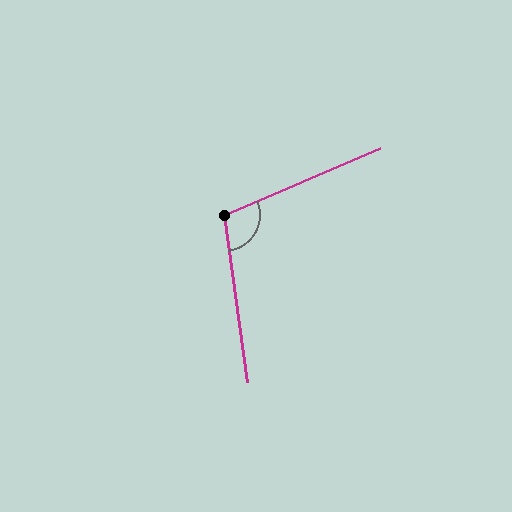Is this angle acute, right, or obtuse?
It is obtuse.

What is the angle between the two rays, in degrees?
Approximately 105 degrees.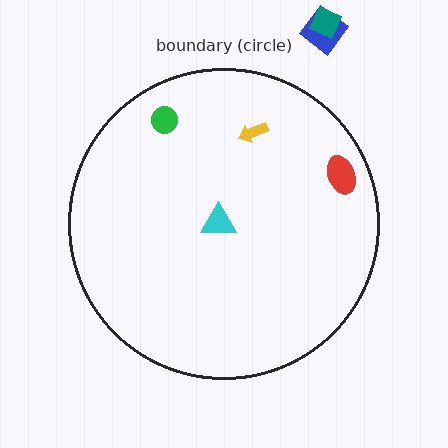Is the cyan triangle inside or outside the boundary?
Inside.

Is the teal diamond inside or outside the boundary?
Outside.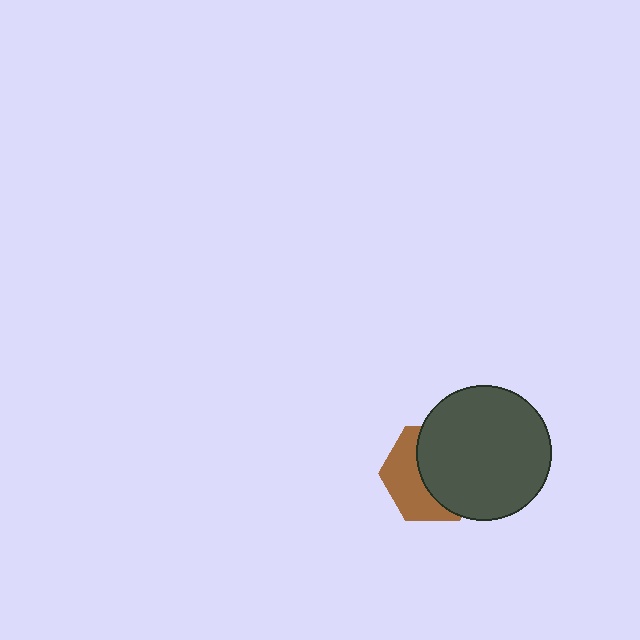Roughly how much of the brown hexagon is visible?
A small part of it is visible (roughly 43%).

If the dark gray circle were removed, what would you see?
You would see the complete brown hexagon.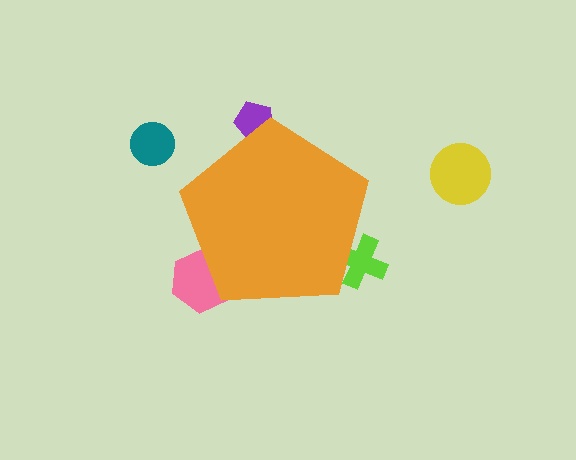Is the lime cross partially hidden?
Yes, the lime cross is partially hidden behind the orange pentagon.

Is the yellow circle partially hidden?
No, the yellow circle is fully visible.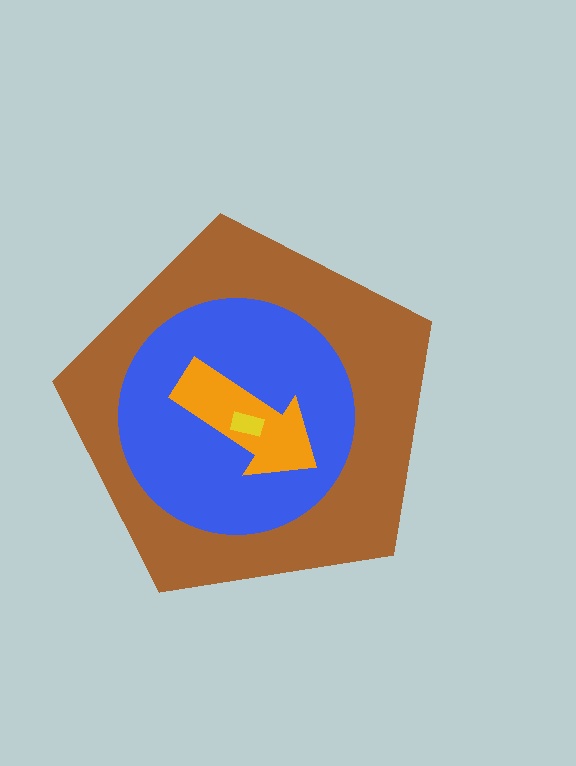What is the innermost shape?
The yellow rectangle.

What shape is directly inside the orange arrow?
The yellow rectangle.